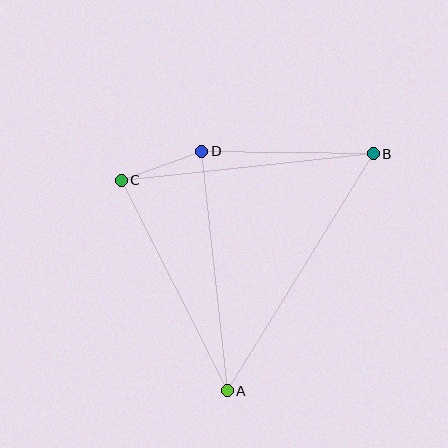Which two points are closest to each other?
Points C and D are closest to each other.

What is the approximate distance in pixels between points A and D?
The distance between A and D is approximately 241 pixels.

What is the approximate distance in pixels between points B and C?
The distance between B and C is approximately 254 pixels.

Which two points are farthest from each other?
Points A and B are farthest from each other.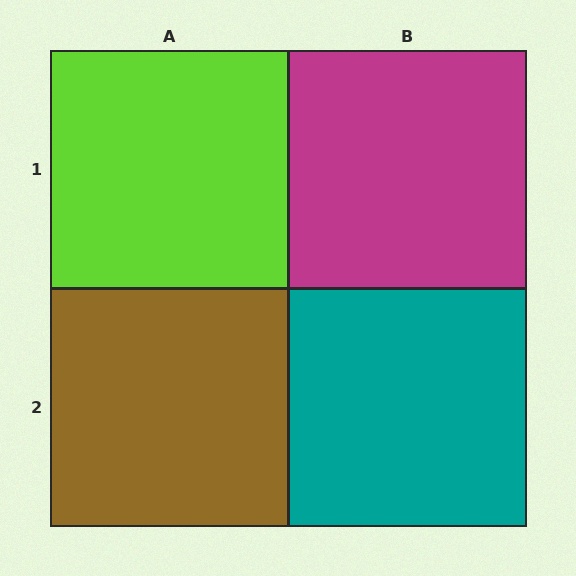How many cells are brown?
1 cell is brown.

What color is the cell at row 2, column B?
Teal.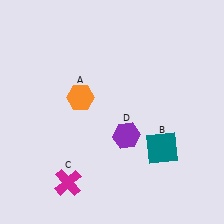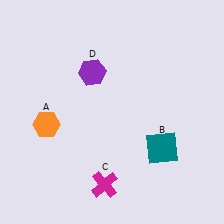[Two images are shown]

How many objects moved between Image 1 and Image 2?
3 objects moved between the two images.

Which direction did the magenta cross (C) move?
The magenta cross (C) moved right.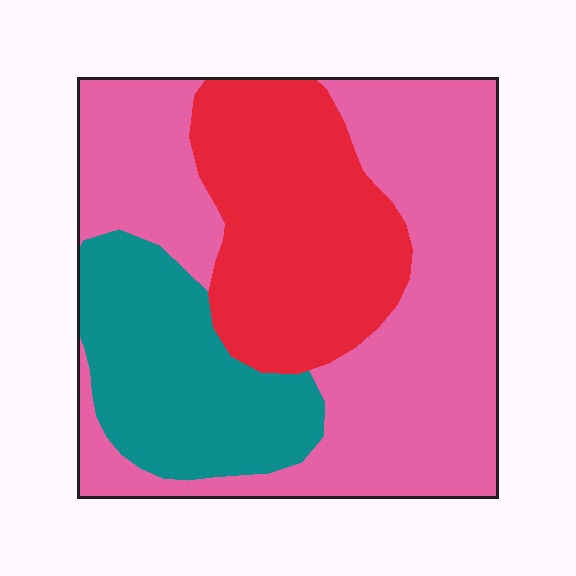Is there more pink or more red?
Pink.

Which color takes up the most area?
Pink, at roughly 50%.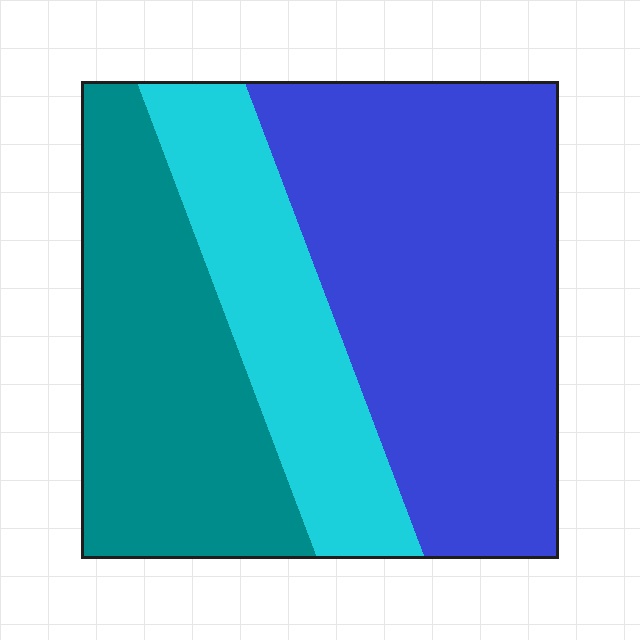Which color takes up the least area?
Cyan, at roughly 25%.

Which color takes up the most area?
Blue, at roughly 45%.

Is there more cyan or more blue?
Blue.